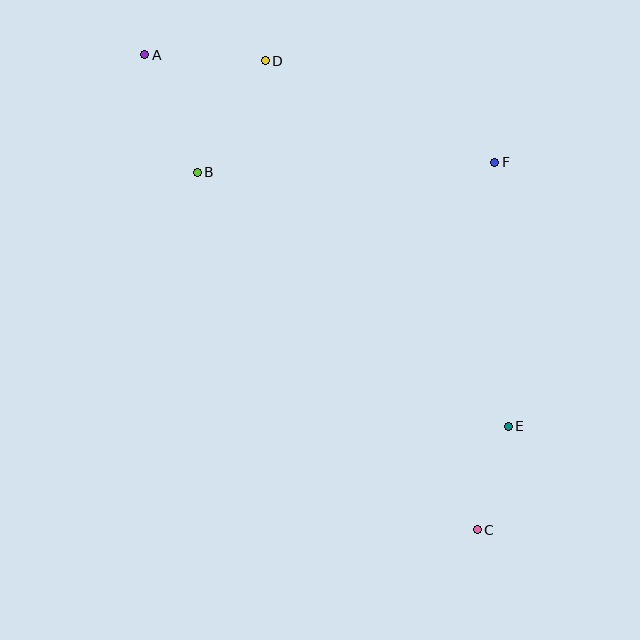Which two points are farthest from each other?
Points A and C are farthest from each other.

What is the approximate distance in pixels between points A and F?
The distance between A and F is approximately 366 pixels.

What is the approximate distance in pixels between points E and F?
The distance between E and F is approximately 265 pixels.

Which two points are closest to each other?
Points C and E are closest to each other.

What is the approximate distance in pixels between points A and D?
The distance between A and D is approximately 121 pixels.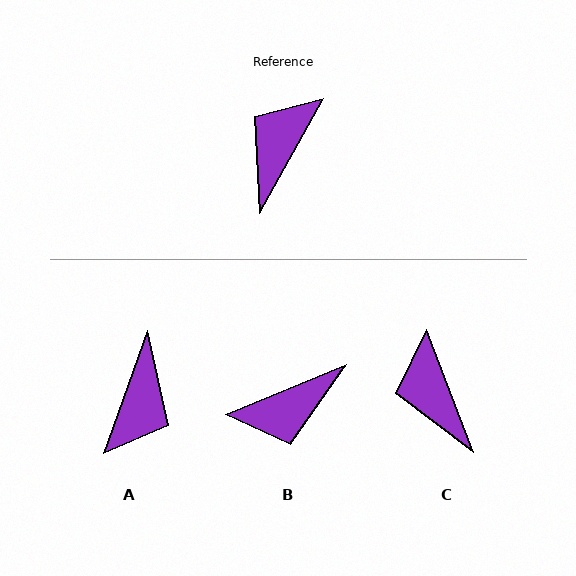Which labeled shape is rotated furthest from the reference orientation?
A, about 171 degrees away.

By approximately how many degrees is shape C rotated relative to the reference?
Approximately 50 degrees counter-clockwise.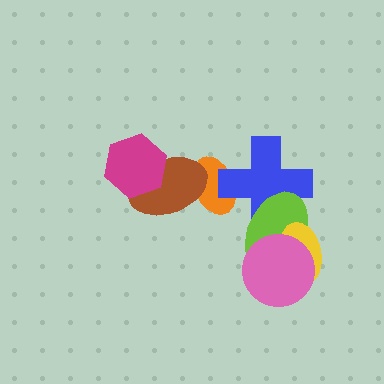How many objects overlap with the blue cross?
2 objects overlap with the blue cross.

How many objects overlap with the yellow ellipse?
2 objects overlap with the yellow ellipse.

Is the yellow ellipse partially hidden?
Yes, it is partially covered by another shape.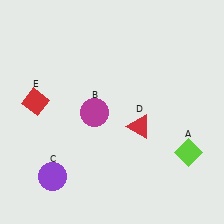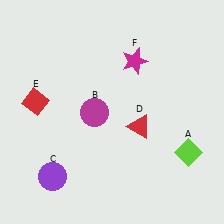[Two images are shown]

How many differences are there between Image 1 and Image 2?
There is 1 difference between the two images.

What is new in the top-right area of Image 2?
A magenta star (F) was added in the top-right area of Image 2.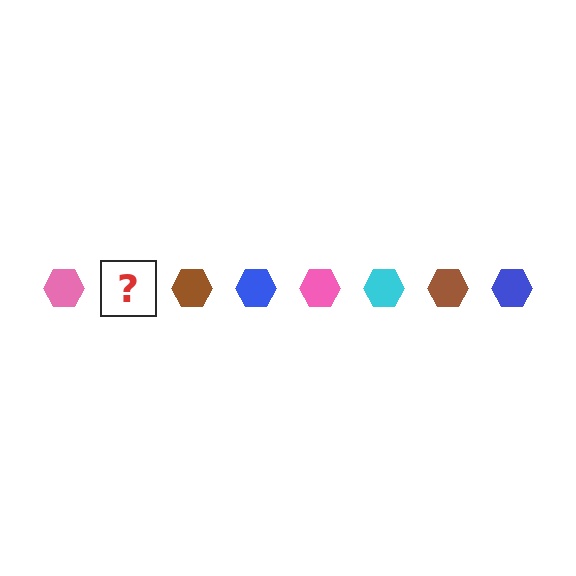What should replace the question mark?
The question mark should be replaced with a cyan hexagon.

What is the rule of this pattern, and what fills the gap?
The rule is that the pattern cycles through pink, cyan, brown, blue hexagons. The gap should be filled with a cyan hexagon.